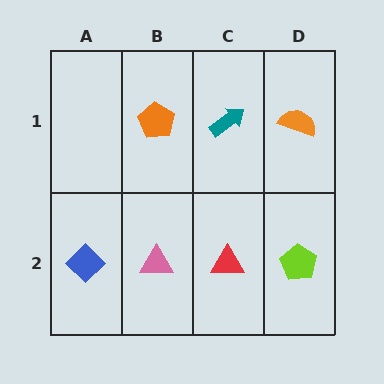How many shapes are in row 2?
4 shapes.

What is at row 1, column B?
An orange pentagon.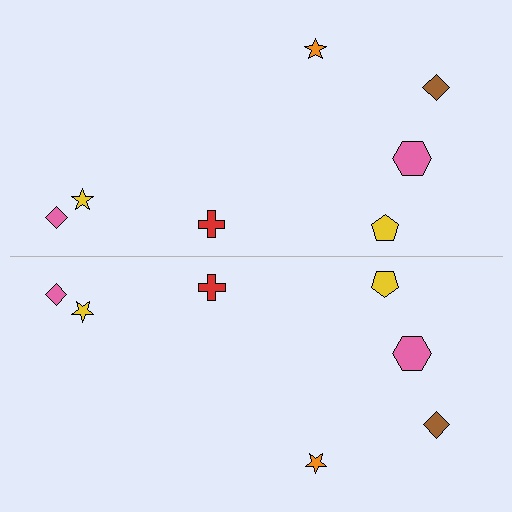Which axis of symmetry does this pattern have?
The pattern has a horizontal axis of symmetry running through the center of the image.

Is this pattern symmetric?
Yes, this pattern has bilateral (reflection) symmetry.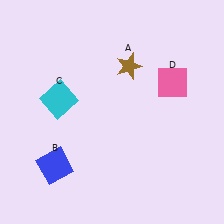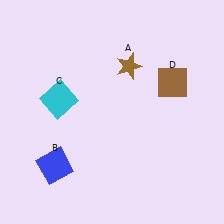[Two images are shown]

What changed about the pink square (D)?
In Image 1, D is pink. In Image 2, it changed to brown.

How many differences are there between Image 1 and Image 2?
There is 1 difference between the two images.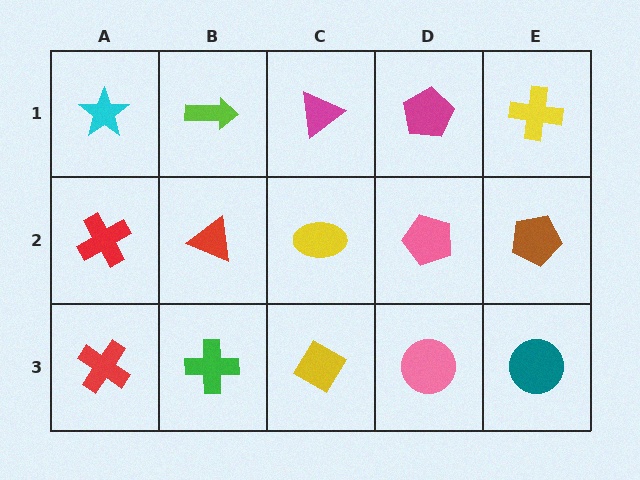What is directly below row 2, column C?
A yellow diamond.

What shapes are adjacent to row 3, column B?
A red triangle (row 2, column B), a red cross (row 3, column A), a yellow diamond (row 3, column C).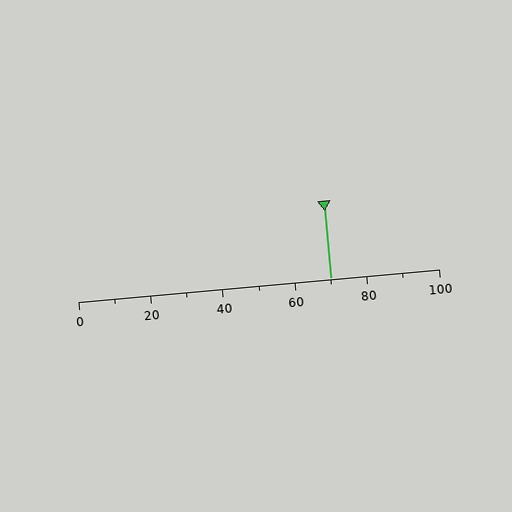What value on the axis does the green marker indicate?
The marker indicates approximately 70.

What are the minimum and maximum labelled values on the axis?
The axis runs from 0 to 100.